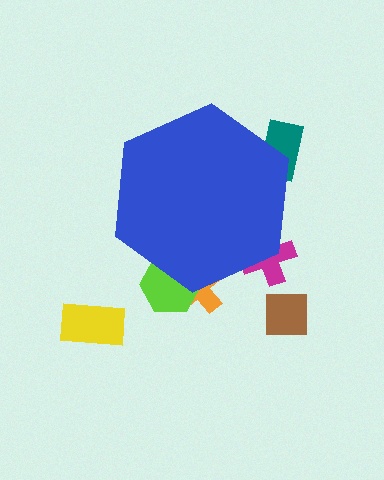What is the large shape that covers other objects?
A blue hexagon.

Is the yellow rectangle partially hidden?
No, the yellow rectangle is fully visible.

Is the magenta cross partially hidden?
Yes, the magenta cross is partially hidden behind the blue hexagon.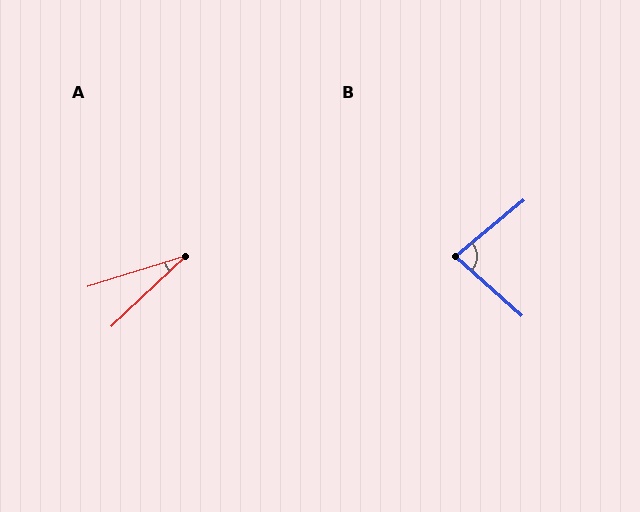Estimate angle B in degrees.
Approximately 81 degrees.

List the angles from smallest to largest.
A (26°), B (81°).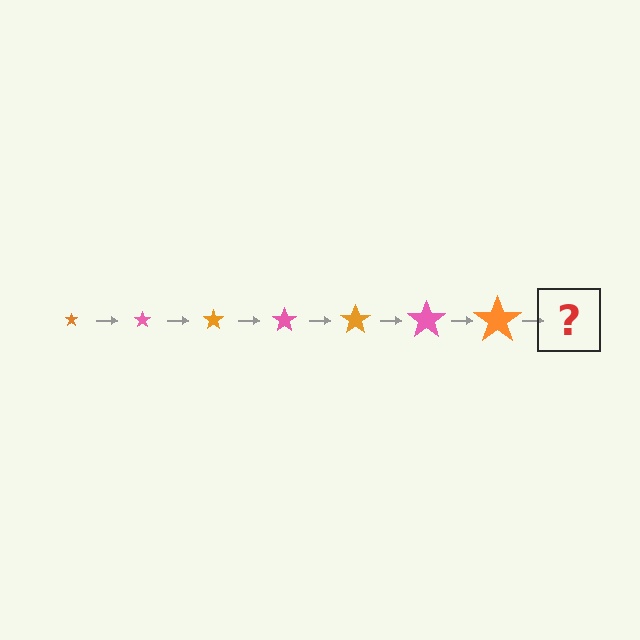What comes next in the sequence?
The next element should be a pink star, larger than the previous one.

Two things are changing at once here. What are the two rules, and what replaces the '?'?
The two rules are that the star grows larger each step and the color cycles through orange and pink. The '?' should be a pink star, larger than the previous one.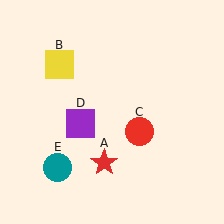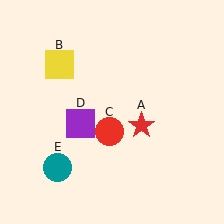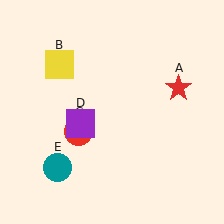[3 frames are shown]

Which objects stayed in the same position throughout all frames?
Yellow square (object B) and purple square (object D) and teal circle (object E) remained stationary.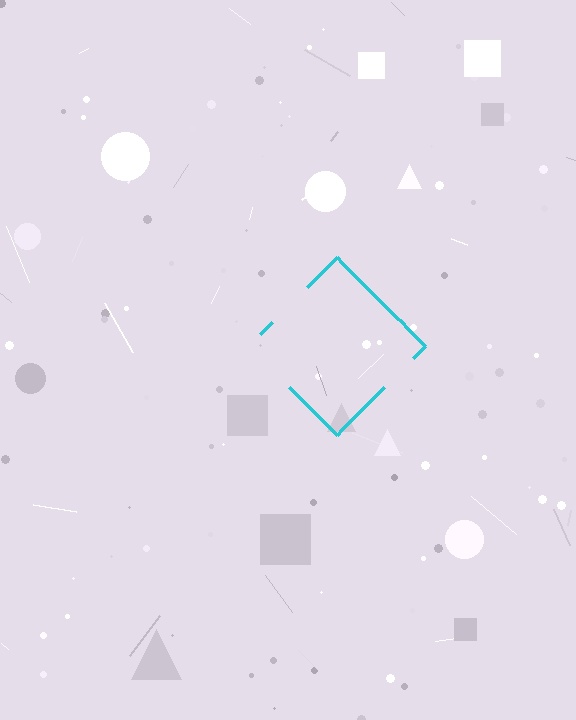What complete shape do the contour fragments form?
The contour fragments form a diamond.